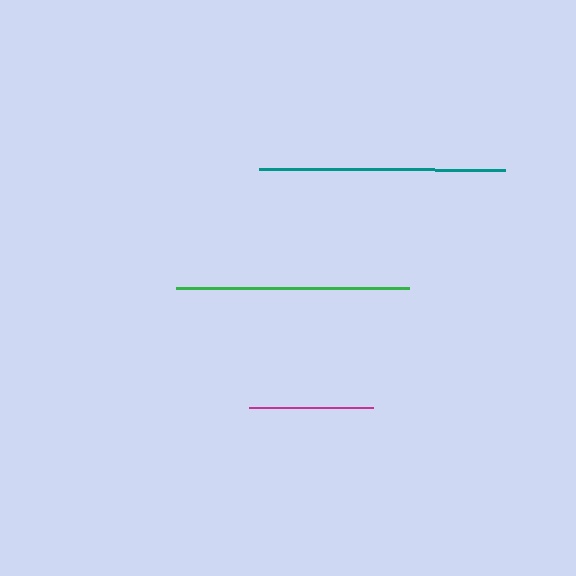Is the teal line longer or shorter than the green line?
The teal line is longer than the green line.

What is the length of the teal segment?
The teal segment is approximately 246 pixels long.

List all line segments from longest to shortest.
From longest to shortest: teal, green, magenta.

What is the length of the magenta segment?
The magenta segment is approximately 124 pixels long.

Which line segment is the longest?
The teal line is the longest at approximately 246 pixels.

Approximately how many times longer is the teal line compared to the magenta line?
The teal line is approximately 2.0 times the length of the magenta line.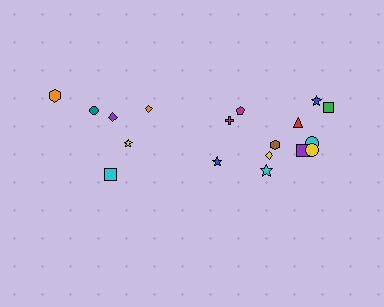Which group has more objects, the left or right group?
The right group.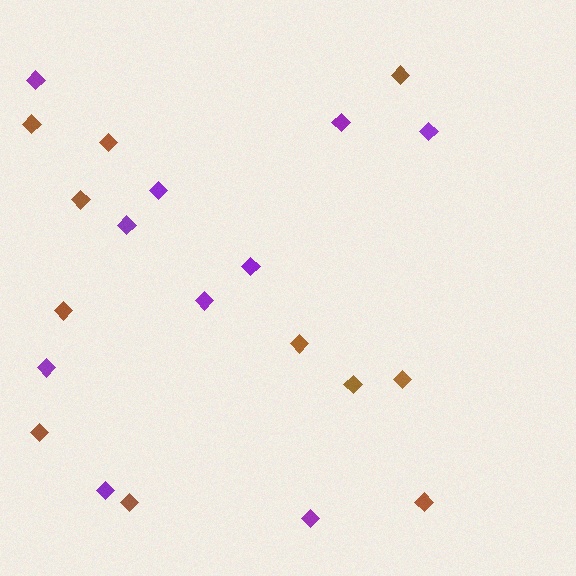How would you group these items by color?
There are 2 groups: one group of brown diamonds (11) and one group of purple diamonds (10).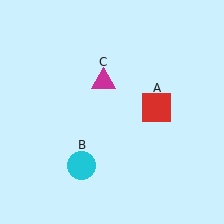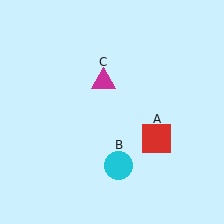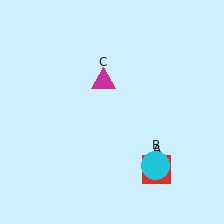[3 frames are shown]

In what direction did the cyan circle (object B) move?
The cyan circle (object B) moved right.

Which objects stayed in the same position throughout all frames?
Magenta triangle (object C) remained stationary.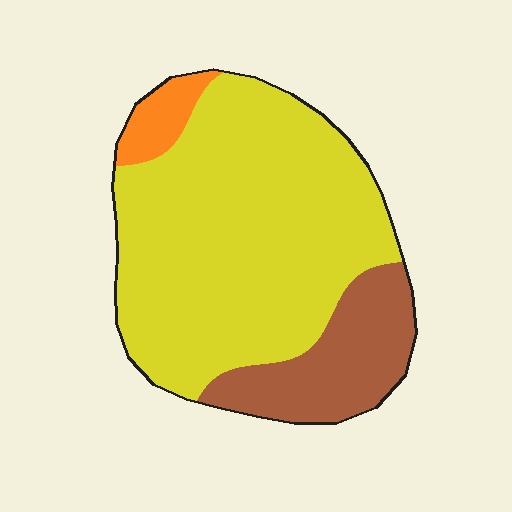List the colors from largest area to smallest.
From largest to smallest: yellow, brown, orange.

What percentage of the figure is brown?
Brown takes up about one fifth (1/5) of the figure.